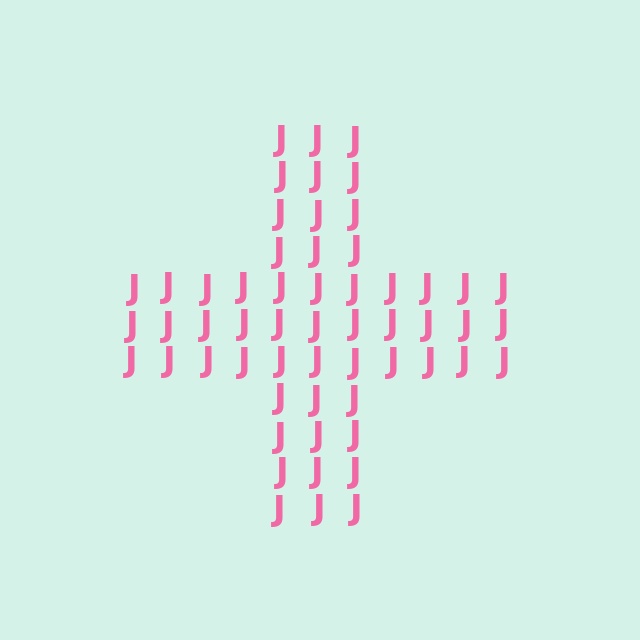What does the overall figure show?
The overall figure shows a cross.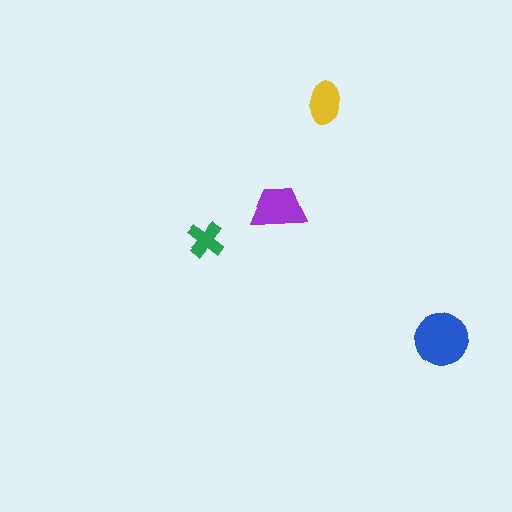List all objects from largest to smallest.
The blue circle, the purple trapezoid, the yellow ellipse, the green cross.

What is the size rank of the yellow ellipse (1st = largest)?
3rd.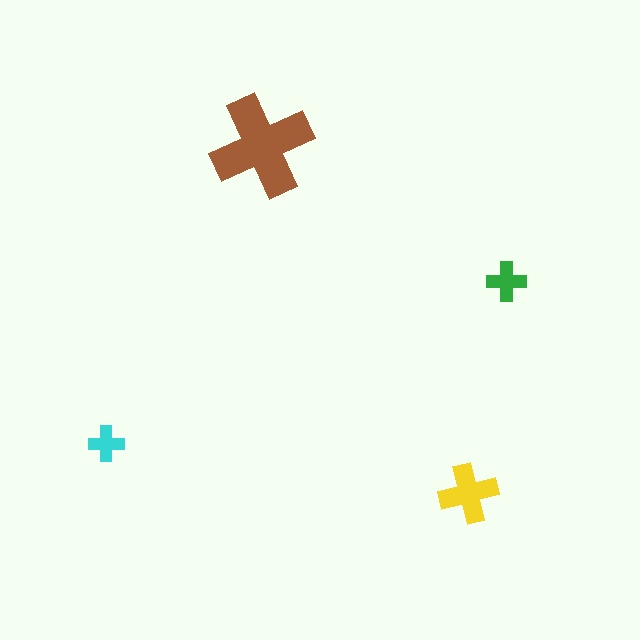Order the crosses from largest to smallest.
the brown one, the yellow one, the green one, the cyan one.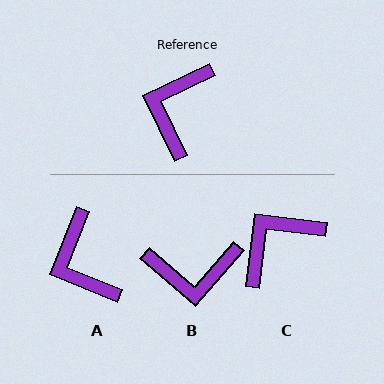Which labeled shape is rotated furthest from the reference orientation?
B, about 113 degrees away.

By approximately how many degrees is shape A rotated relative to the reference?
Approximately 43 degrees counter-clockwise.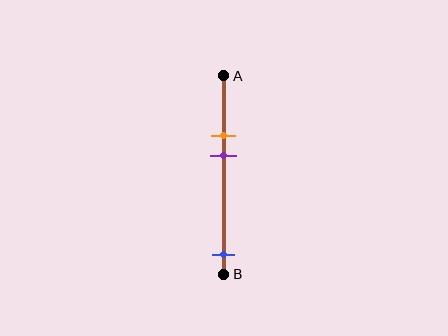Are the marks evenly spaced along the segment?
No, the marks are not evenly spaced.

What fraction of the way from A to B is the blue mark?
The blue mark is approximately 90% (0.9) of the way from A to B.